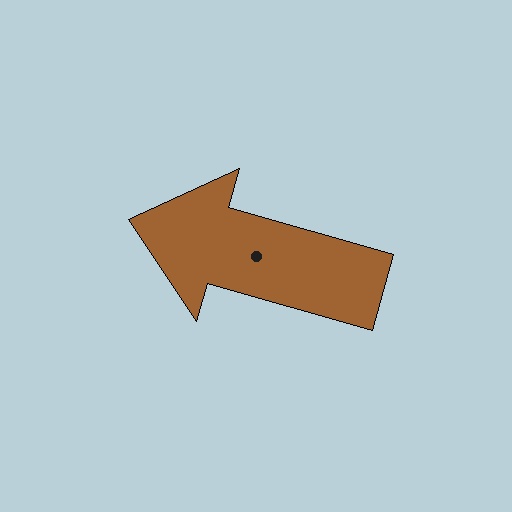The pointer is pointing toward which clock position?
Roughly 10 o'clock.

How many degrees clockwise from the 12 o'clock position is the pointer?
Approximately 286 degrees.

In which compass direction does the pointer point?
West.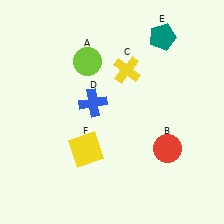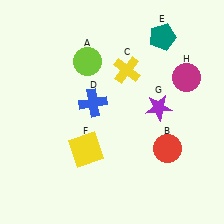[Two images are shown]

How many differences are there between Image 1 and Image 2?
There are 2 differences between the two images.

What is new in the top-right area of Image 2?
A purple star (G) was added in the top-right area of Image 2.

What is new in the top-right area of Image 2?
A magenta circle (H) was added in the top-right area of Image 2.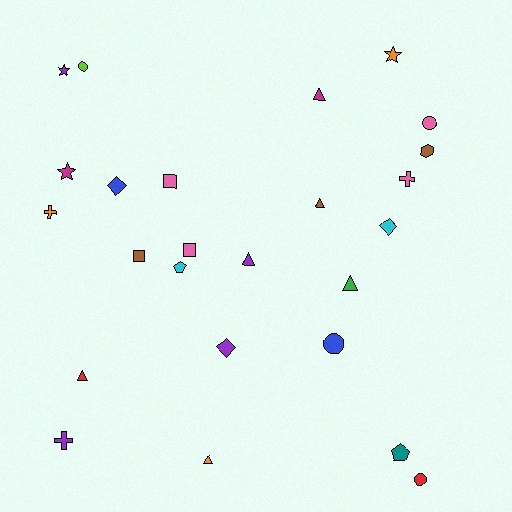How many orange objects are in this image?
There are 3 orange objects.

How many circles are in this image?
There are 4 circles.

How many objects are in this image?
There are 25 objects.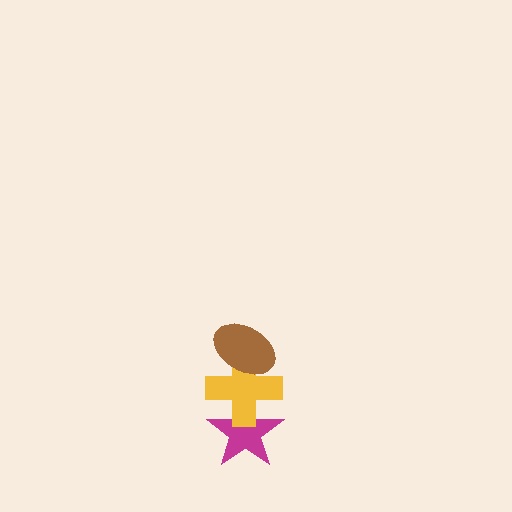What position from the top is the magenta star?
The magenta star is 3rd from the top.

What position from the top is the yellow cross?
The yellow cross is 2nd from the top.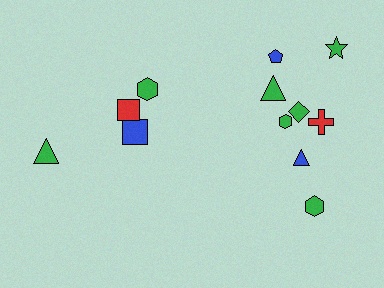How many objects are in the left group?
There are 4 objects.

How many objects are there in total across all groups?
There are 12 objects.